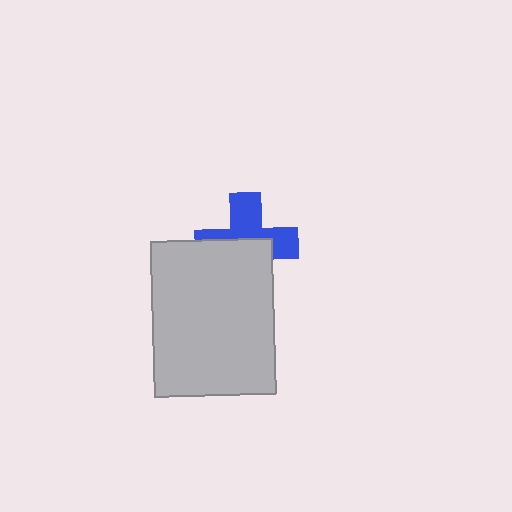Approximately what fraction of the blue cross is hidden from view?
Roughly 51% of the blue cross is hidden behind the light gray rectangle.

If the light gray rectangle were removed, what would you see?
You would see the complete blue cross.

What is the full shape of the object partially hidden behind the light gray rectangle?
The partially hidden object is a blue cross.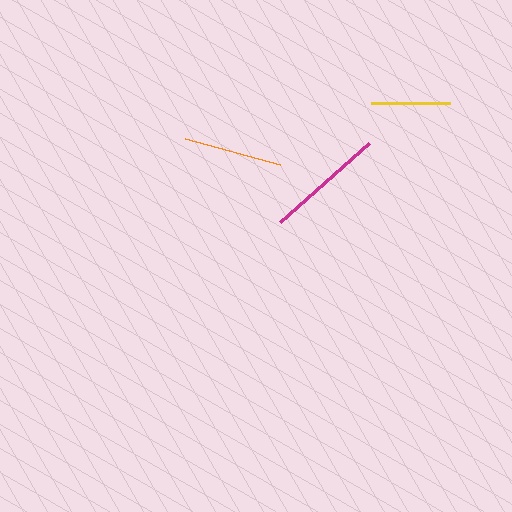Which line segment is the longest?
The magenta line is the longest at approximately 118 pixels.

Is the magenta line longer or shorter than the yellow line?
The magenta line is longer than the yellow line.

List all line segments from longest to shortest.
From longest to shortest: magenta, orange, yellow.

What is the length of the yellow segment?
The yellow segment is approximately 79 pixels long.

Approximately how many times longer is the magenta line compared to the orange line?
The magenta line is approximately 1.2 times the length of the orange line.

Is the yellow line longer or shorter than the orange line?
The orange line is longer than the yellow line.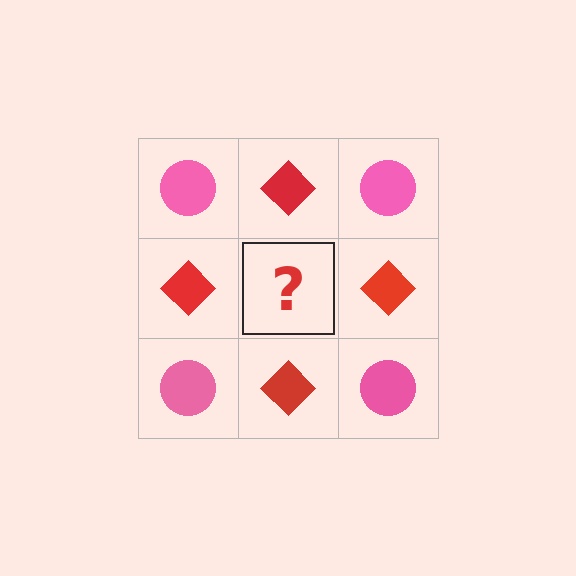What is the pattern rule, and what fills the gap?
The rule is that it alternates pink circle and red diamond in a checkerboard pattern. The gap should be filled with a pink circle.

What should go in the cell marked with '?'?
The missing cell should contain a pink circle.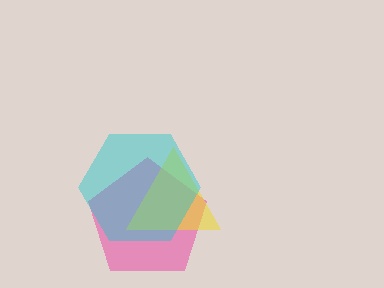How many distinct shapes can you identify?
There are 3 distinct shapes: a pink pentagon, a yellow triangle, a cyan hexagon.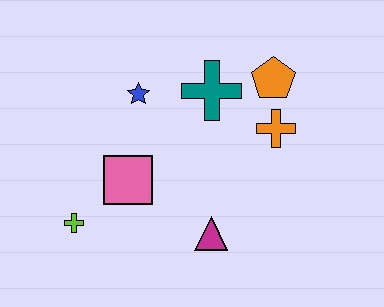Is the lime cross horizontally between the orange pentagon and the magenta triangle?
No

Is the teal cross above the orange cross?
Yes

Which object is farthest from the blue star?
The magenta triangle is farthest from the blue star.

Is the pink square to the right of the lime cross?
Yes